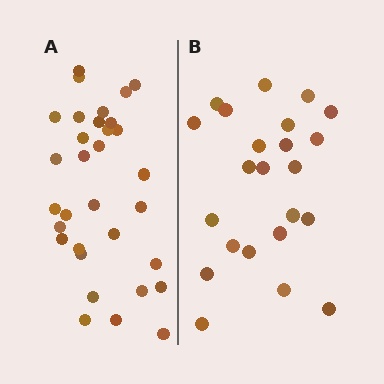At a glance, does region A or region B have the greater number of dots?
Region A (the left region) has more dots.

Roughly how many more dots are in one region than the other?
Region A has roughly 8 or so more dots than region B.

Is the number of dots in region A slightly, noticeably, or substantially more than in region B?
Region A has noticeably more, but not dramatically so. The ratio is roughly 1.4 to 1.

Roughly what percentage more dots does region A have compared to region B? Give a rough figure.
About 40% more.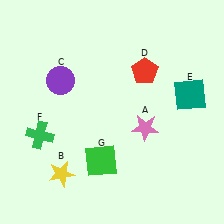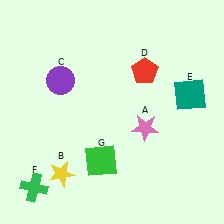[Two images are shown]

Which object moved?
The green cross (F) moved down.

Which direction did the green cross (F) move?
The green cross (F) moved down.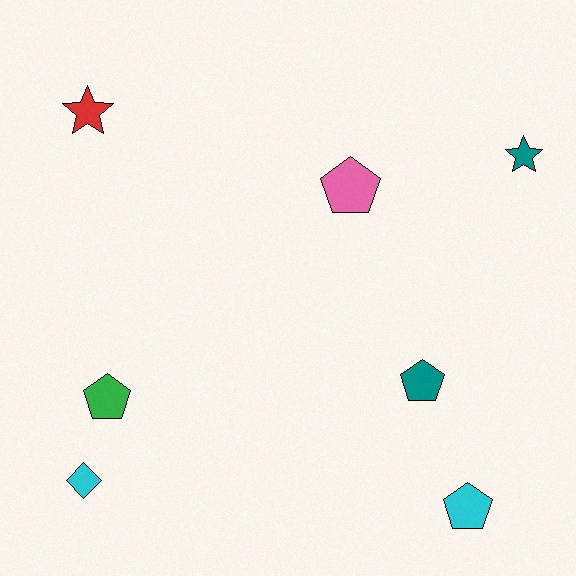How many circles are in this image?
There are no circles.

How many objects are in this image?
There are 7 objects.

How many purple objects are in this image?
There are no purple objects.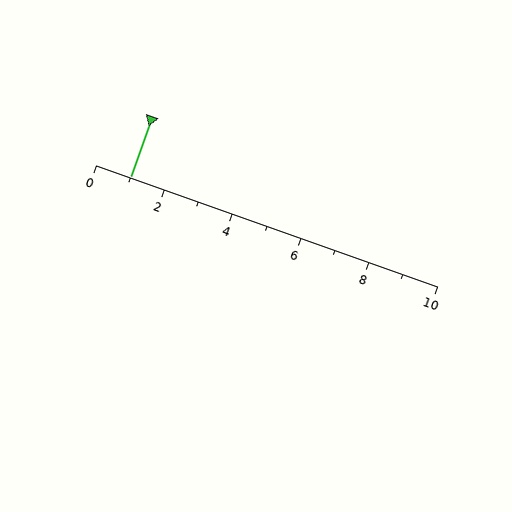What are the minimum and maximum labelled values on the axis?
The axis runs from 0 to 10.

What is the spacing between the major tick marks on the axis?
The major ticks are spaced 2 apart.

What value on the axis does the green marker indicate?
The marker indicates approximately 1.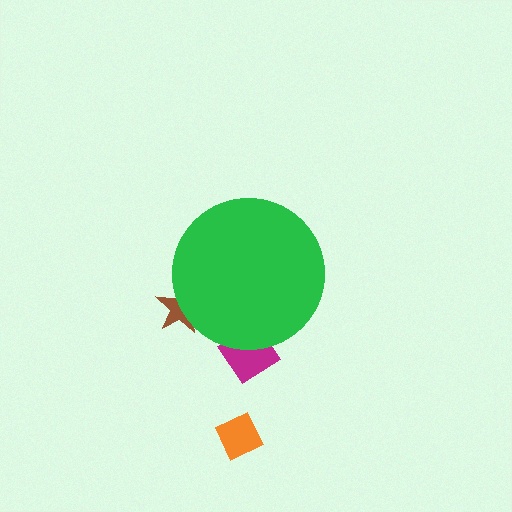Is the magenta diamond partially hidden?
Yes, the magenta diamond is partially hidden behind the green circle.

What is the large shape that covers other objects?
A green circle.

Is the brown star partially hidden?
Yes, the brown star is partially hidden behind the green circle.